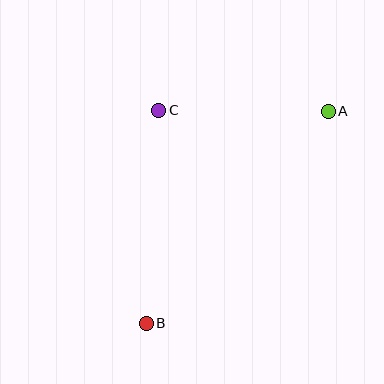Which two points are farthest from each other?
Points A and B are farthest from each other.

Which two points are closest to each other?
Points A and C are closest to each other.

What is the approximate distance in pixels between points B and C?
The distance between B and C is approximately 213 pixels.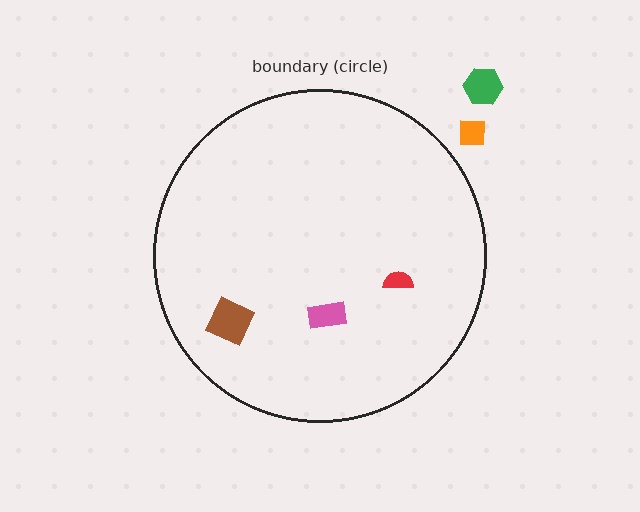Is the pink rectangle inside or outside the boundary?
Inside.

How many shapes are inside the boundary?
3 inside, 2 outside.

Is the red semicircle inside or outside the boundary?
Inside.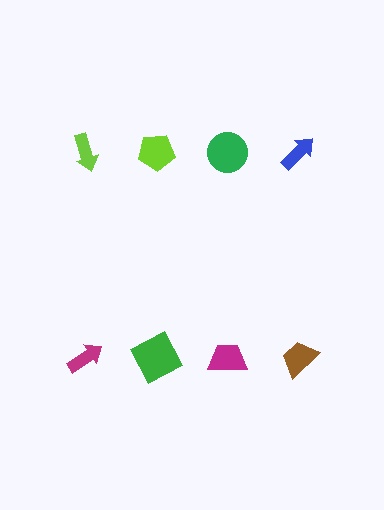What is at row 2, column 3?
A magenta trapezoid.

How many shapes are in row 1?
4 shapes.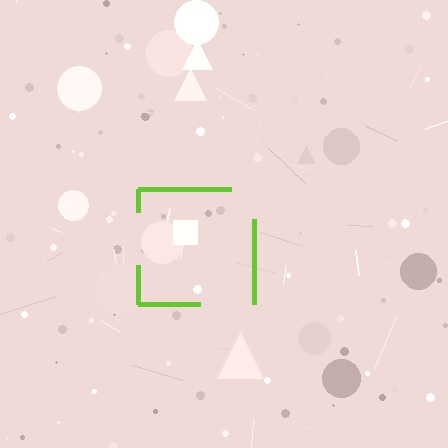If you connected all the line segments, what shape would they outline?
They would outline a square.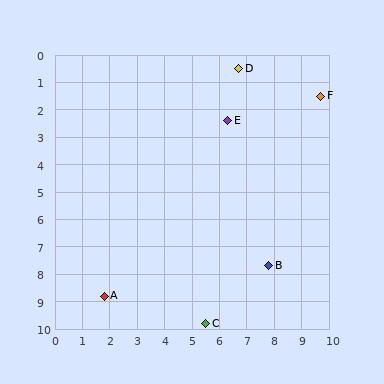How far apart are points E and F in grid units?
Points E and F are about 3.5 grid units apart.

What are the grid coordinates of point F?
Point F is at approximately (9.7, 1.5).